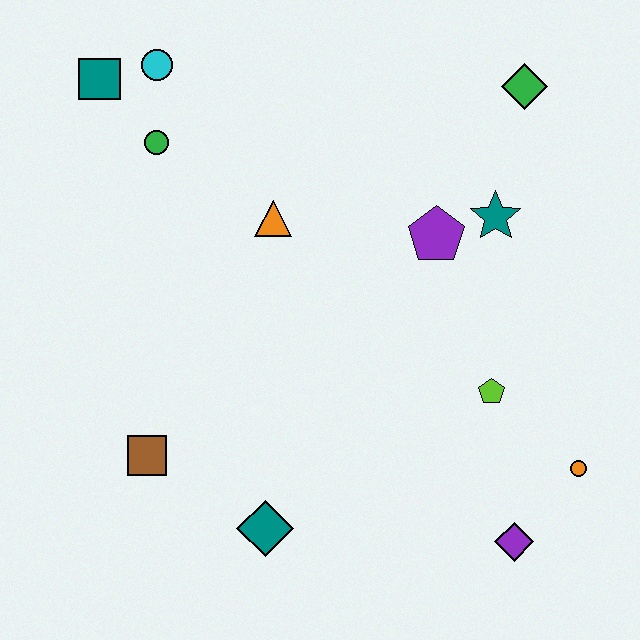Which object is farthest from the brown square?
The green diamond is farthest from the brown square.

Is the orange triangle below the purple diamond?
No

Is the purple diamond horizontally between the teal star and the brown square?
No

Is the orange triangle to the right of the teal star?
No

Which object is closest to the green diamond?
The teal star is closest to the green diamond.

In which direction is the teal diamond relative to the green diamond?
The teal diamond is below the green diamond.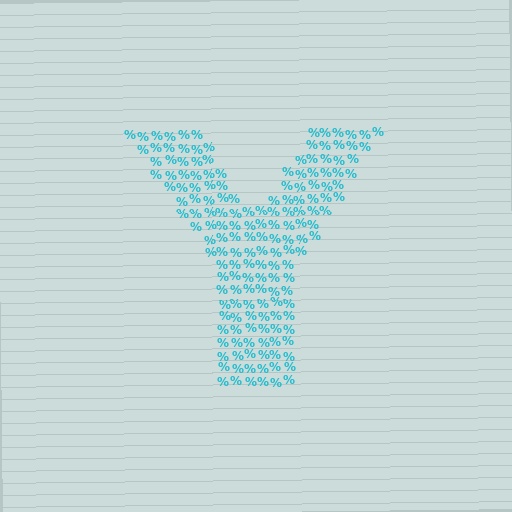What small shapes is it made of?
It is made of small percent signs.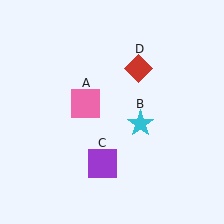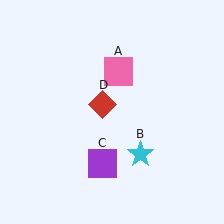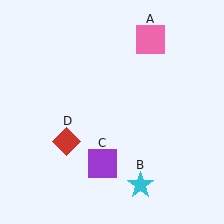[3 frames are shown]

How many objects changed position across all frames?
3 objects changed position: pink square (object A), cyan star (object B), red diamond (object D).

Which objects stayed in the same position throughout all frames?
Purple square (object C) remained stationary.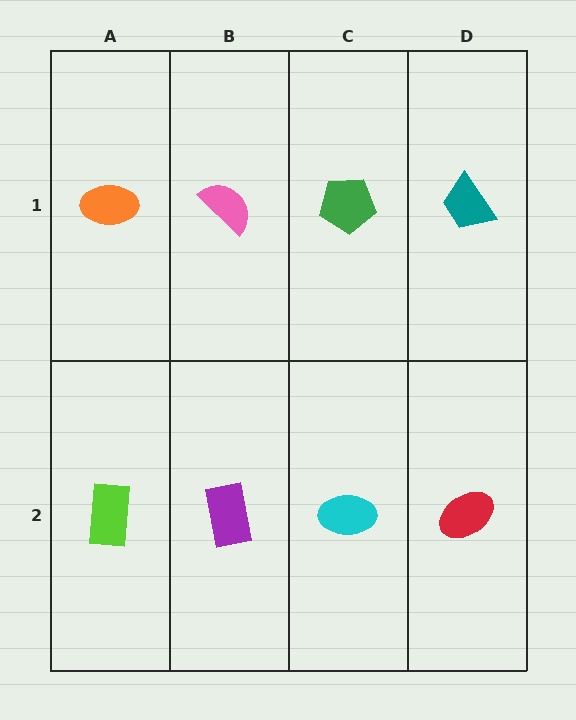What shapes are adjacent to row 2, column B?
A pink semicircle (row 1, column B), a lime rectangle (row 2, column A), a cyan ellipse (row 2, column C).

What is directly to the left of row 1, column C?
A pink semicircle.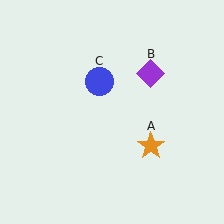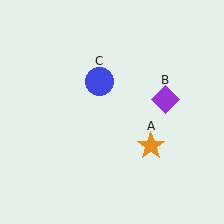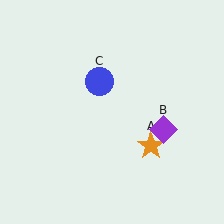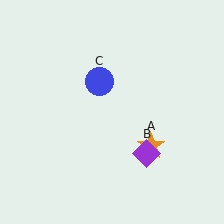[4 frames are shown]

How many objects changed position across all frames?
1 object changed position: purple diamond (object B).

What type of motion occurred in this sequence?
The purple diamond (object B) rotated clockwise around the center of the scene.